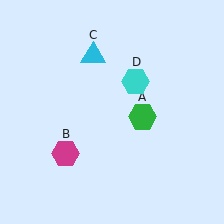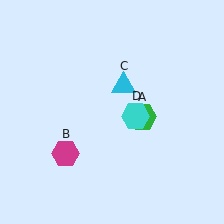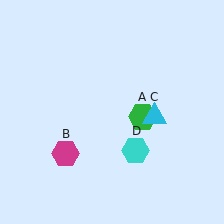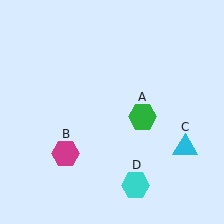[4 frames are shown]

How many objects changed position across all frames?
2 objects changed position: cyan triangle (object C), cyan hexagon (object D).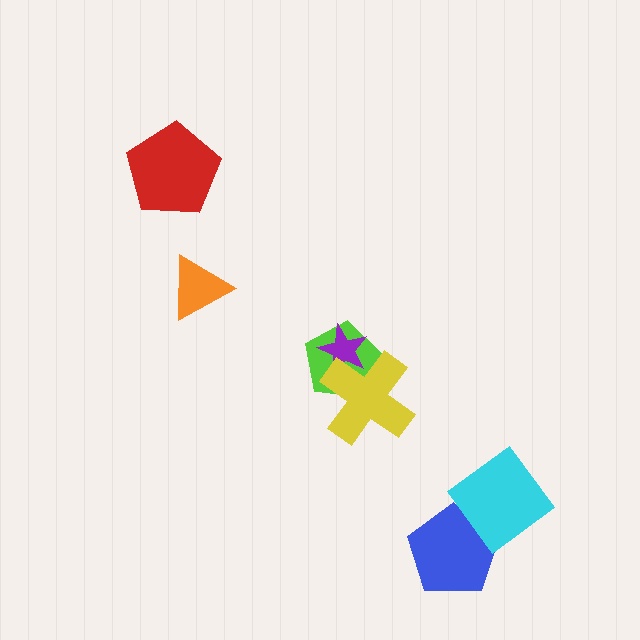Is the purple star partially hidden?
Yes, it is partially covered by another shape.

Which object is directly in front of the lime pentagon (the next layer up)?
The purple star is directly in front of the lime pentagon.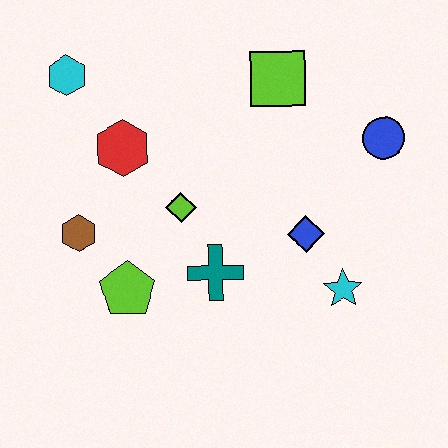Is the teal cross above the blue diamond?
No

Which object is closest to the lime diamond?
The teal cross is closest to the lime diamond.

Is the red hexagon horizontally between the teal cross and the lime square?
No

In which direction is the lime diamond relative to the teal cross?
The lime diamond is above the teal cross.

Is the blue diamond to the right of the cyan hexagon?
Yes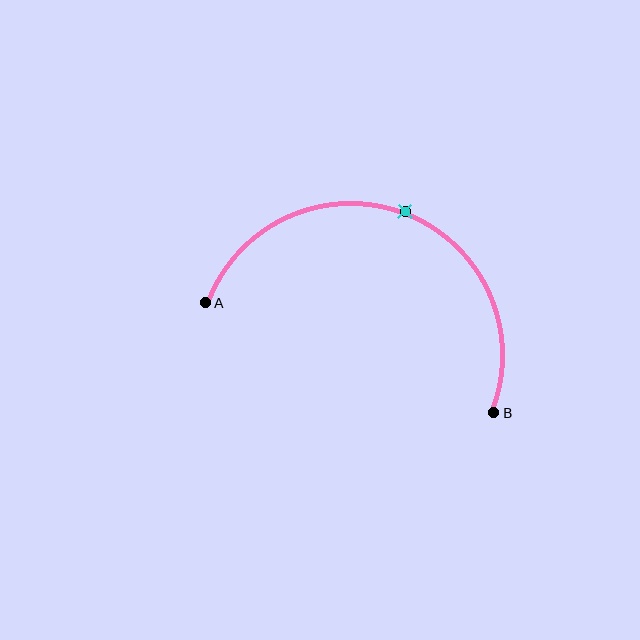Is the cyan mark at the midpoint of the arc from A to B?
Yes. The cyan mark lies on the arc at equal arc-length from both A and B — it is the arc midpoint.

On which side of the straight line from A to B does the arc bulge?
The arc bulges above the straight line connecting A and B.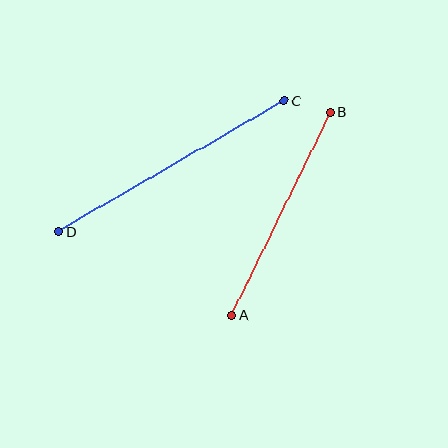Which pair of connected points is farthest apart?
Points C and D are farthest apart.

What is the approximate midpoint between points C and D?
The midpoint is at approximately (172, 166) pixels.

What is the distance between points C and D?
The distance is approximately 260 pixels.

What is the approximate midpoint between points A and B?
The midpoint is at approximately (281, 214) pixels.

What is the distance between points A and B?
The distance is approximately 225 pixels.